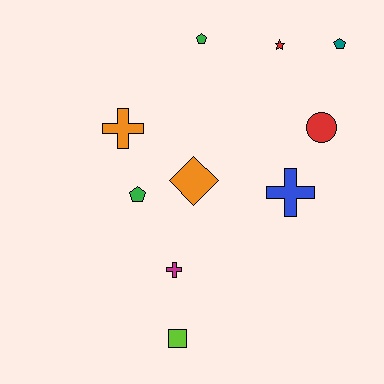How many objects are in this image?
There are 10 objects.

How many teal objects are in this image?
There is 1 teal object.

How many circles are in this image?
There is 1 circle.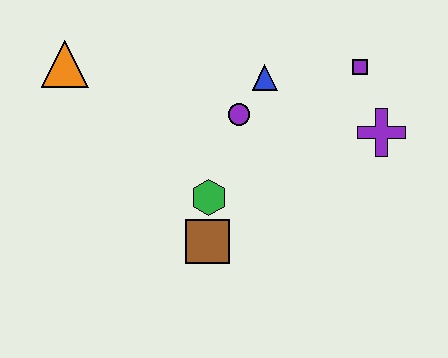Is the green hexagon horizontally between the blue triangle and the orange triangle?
Yes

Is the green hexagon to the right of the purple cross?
No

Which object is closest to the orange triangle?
The purple circle is closest to the orange triangle.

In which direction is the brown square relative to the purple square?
The brown square is below the purple square.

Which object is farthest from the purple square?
The orange triangle is farthest from the purple square.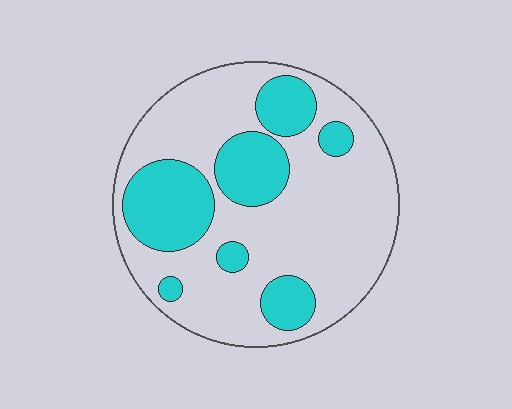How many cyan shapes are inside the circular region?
7.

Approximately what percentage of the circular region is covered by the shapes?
Approximately 30%.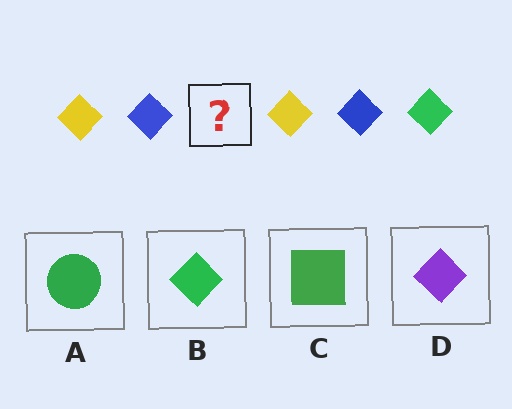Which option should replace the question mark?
Option B.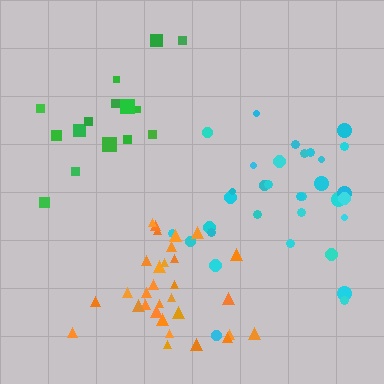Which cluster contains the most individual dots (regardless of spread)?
Cyan (35).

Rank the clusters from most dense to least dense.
orange, cyan, green.